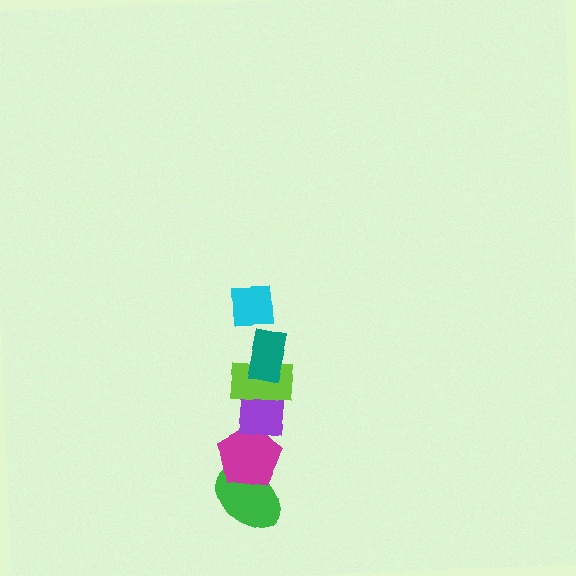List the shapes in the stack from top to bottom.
From top to bottom: the cyan square, the teal rectangle, the lime rectangle, the purple square, the magenta pentagon, the green ellipse.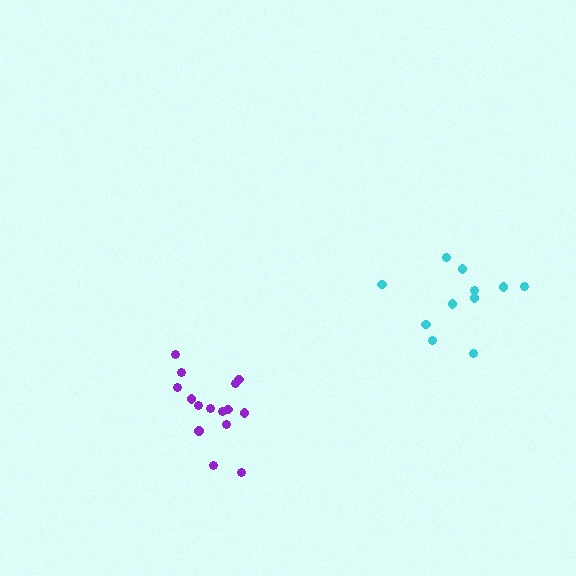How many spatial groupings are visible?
There are 2 spatial groupings.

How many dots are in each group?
Group 1: 11 dots, Group 2: 15 dots (26 total).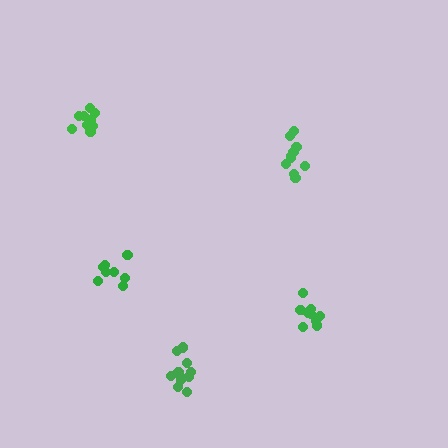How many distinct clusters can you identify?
There are 5 distinct clusters.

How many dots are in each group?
Group 1: 9 dots, Group 2: 10 dots, Group 3: 9 dots, Group 4: 10 dots, Group 5: 8 dots (46 total).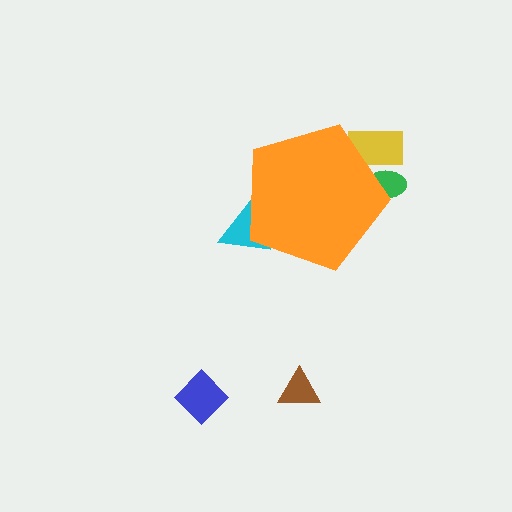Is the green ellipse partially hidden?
Yes, the green ellipse is partially hidden behind the orange pentagon.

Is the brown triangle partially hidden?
No, the brown triangle is fully visible.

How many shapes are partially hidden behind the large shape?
3 shapes are partially hidden.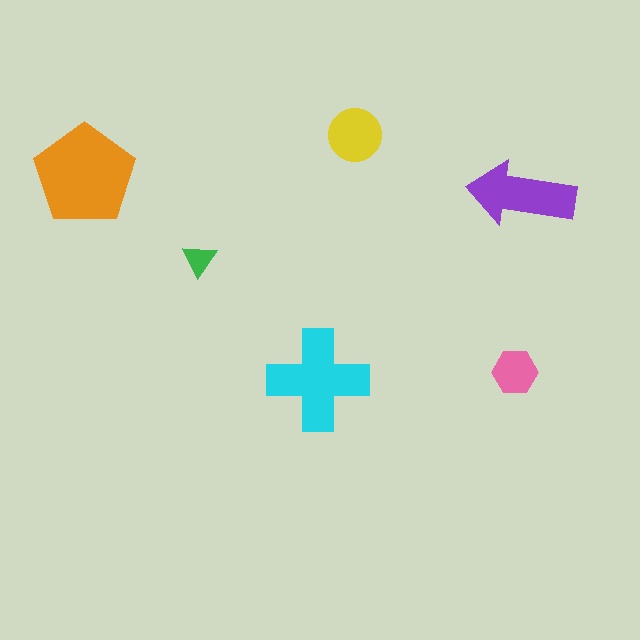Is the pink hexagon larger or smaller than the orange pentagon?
Smaller.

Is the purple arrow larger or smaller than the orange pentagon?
Smaller.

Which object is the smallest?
The green triangle.